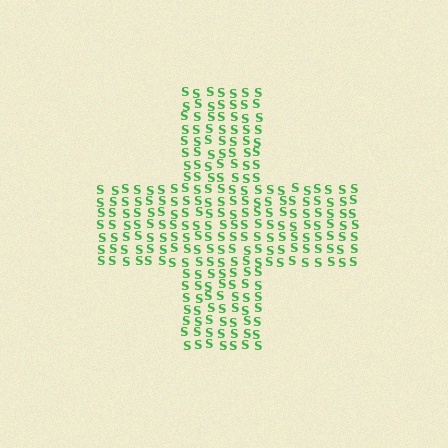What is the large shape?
The large shape is a cross.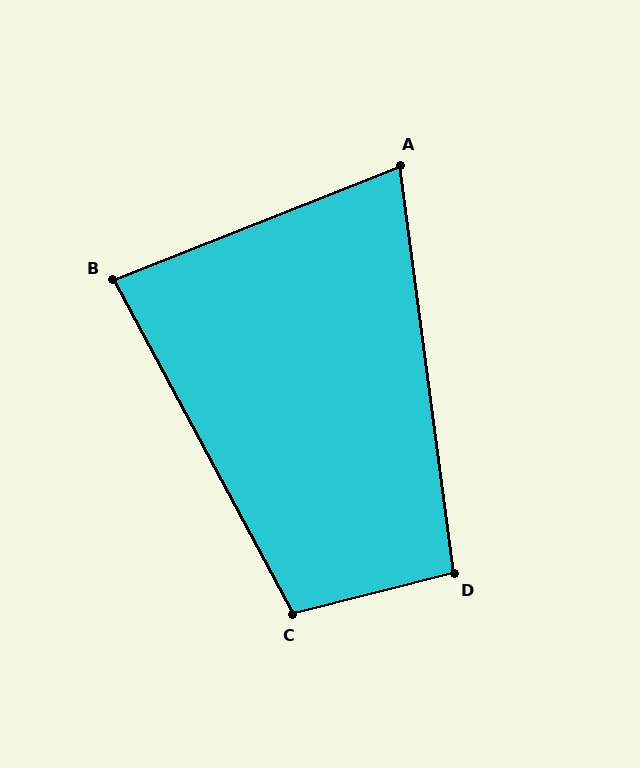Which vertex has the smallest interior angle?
A, at approximately 76 degrees.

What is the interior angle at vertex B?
Approximately 83 degrees (acute).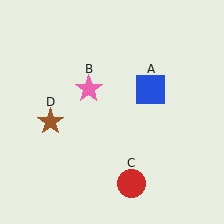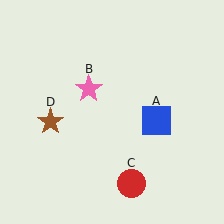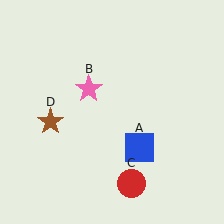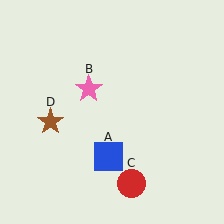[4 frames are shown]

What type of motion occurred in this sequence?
The blue square (object A) rotated clockwise around the center of the scene.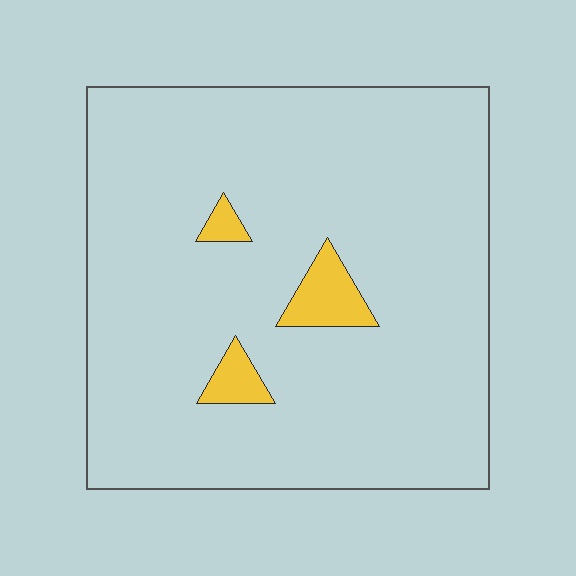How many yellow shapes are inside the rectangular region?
3.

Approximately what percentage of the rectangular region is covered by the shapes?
Approximately 5%.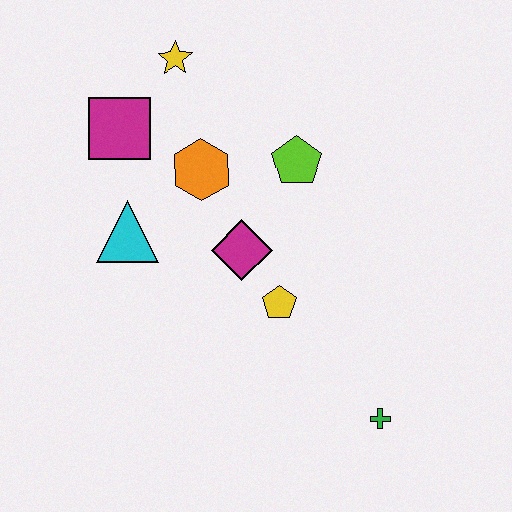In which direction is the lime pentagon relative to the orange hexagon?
The lime pentagon is to the right of the orange hexagon.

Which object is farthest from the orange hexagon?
The green cross is farthest from the orange hexagon.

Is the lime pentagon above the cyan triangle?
Yes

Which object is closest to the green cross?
The yellow pentagon is closest to the green cross.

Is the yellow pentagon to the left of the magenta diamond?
No